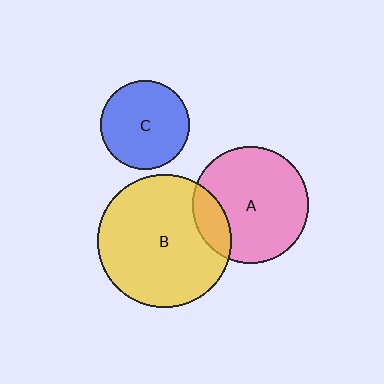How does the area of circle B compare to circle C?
Approximately 2.3 times.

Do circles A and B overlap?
Yes.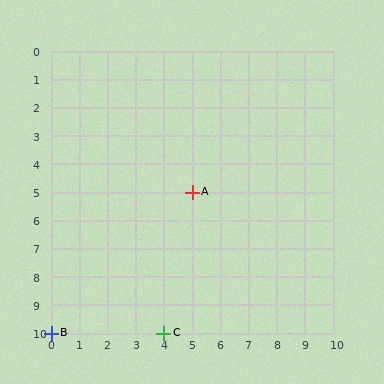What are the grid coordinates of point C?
Point C is at grid coordinates (4, 10).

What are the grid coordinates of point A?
Point A is at grid coordinates (5, 5).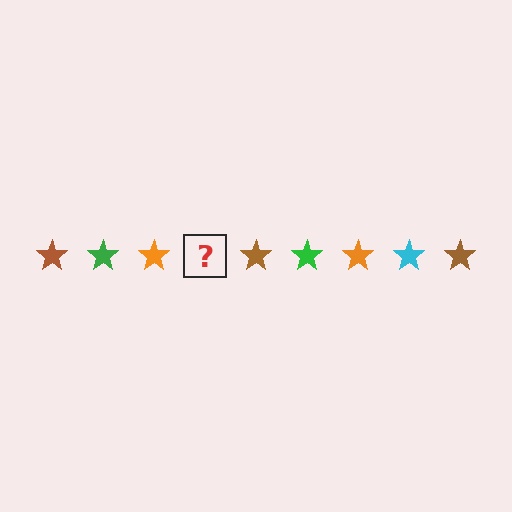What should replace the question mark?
The question mark should be replaced with a cyan star.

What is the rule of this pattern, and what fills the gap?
The rule is that the pattern cycles through brown, green, orange, cyan stars. The gap should be filled with a cyan star.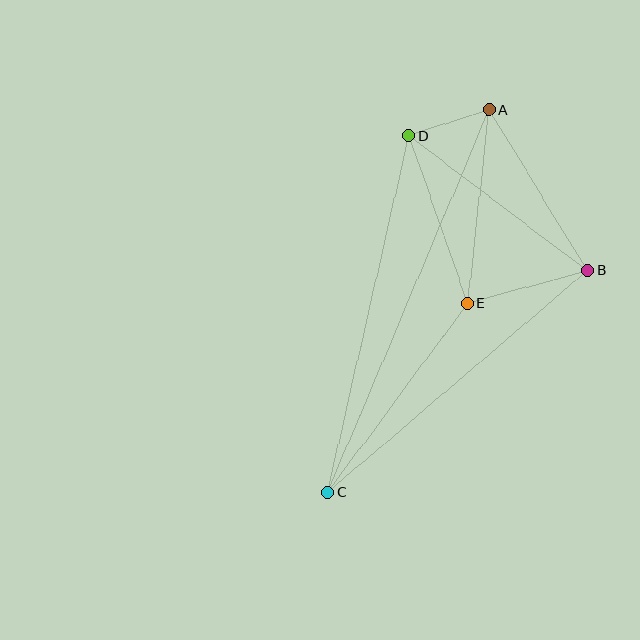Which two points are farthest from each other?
Points A and C are farthest from each other.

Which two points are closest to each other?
Points A and D are closest to each other.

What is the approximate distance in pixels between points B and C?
The distance between B and C is approximately 341 pixels.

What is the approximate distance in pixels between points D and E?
The distance between D and E is approximately 177 pixels.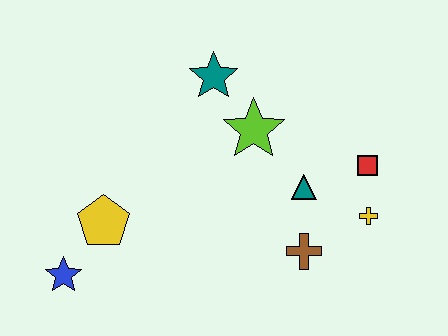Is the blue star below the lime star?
Yes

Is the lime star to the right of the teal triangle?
No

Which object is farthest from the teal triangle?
The blue star is farthest from the teal triangle.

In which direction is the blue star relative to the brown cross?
The blue star is to the left of the brown cross.